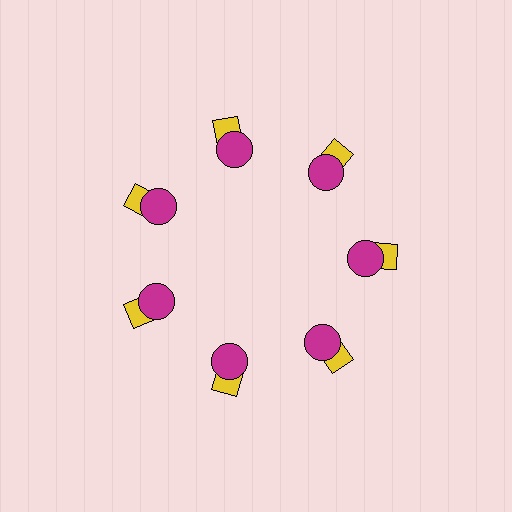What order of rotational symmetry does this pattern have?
This pattern has 7-fold rotational symmetry.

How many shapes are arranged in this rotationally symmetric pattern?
There are 14 shapes, arranged in 7 groups of 2.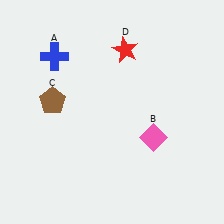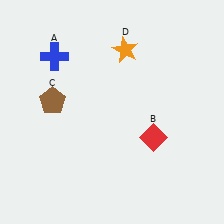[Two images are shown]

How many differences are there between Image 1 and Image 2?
There are 2 differences between the two images.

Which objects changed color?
B changed from pink to red. D changed from red to orange.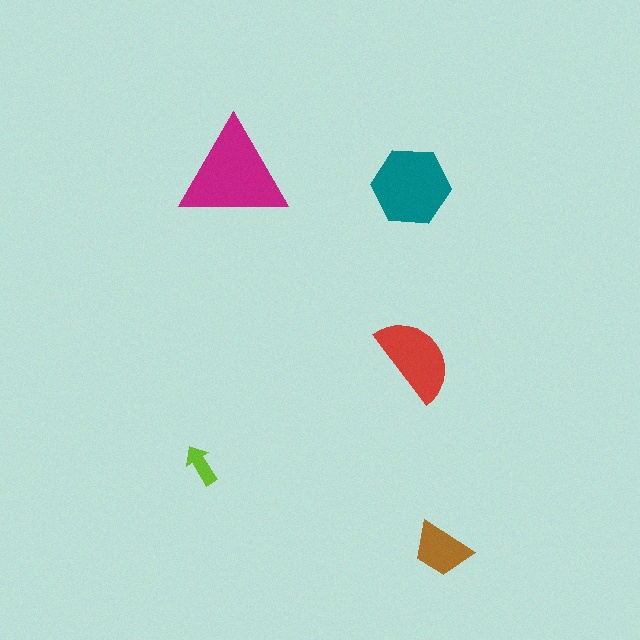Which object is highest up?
The magenta triangle is topmost.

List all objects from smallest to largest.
The lime arrow, the brown trapezoid, the red semicircle, the teal hexagon, the magenta triangle.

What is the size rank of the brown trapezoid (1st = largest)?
4th.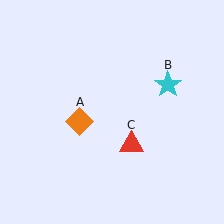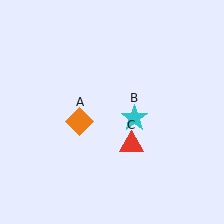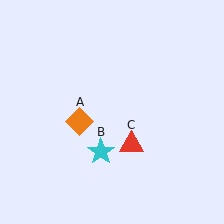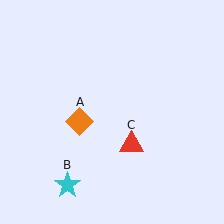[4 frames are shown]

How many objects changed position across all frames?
1 object changed position: cyan star (object B).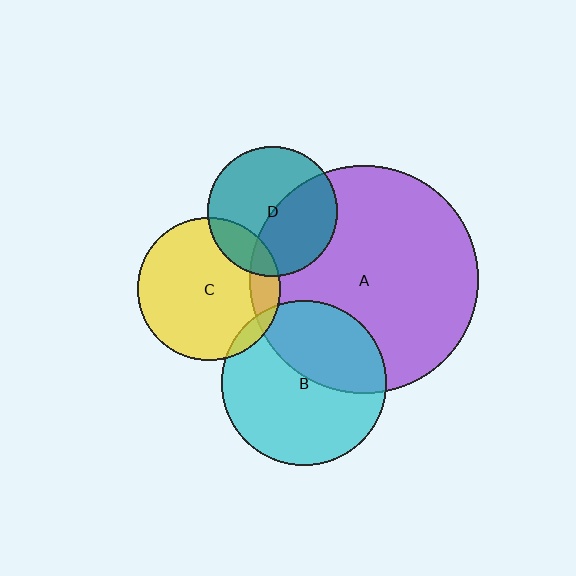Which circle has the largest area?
Circle A (purple).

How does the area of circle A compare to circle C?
Approximately 2.5 times.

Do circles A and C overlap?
Yes.